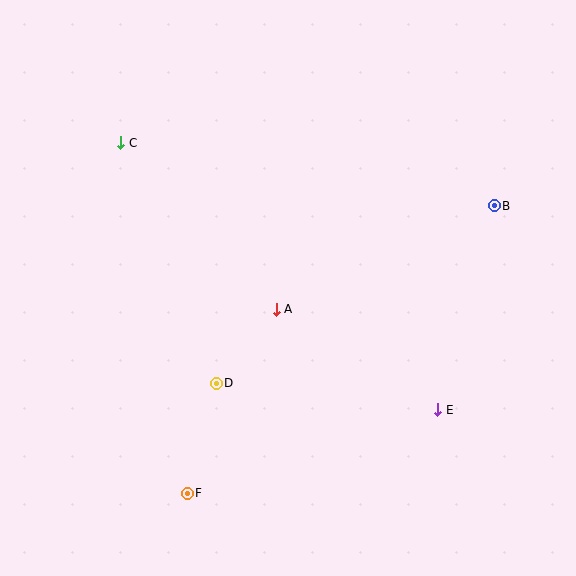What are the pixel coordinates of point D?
Point D is at (216, 383).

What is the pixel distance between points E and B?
The distance between E and B is 212 pixels.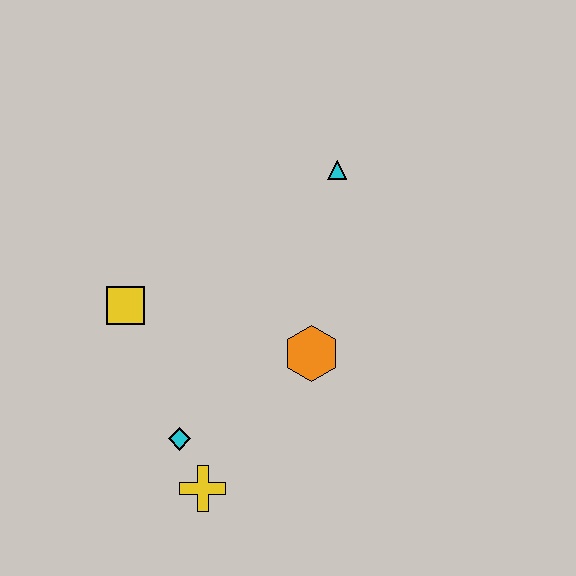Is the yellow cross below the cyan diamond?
Yes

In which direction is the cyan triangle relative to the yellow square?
The cyan triangle is to the right of the yellow square.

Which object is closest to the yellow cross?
The cyan diamond is closest to the yellow cross.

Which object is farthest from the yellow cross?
The cyan triangle is farthest from the yellow cross.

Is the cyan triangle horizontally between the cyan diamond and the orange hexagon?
No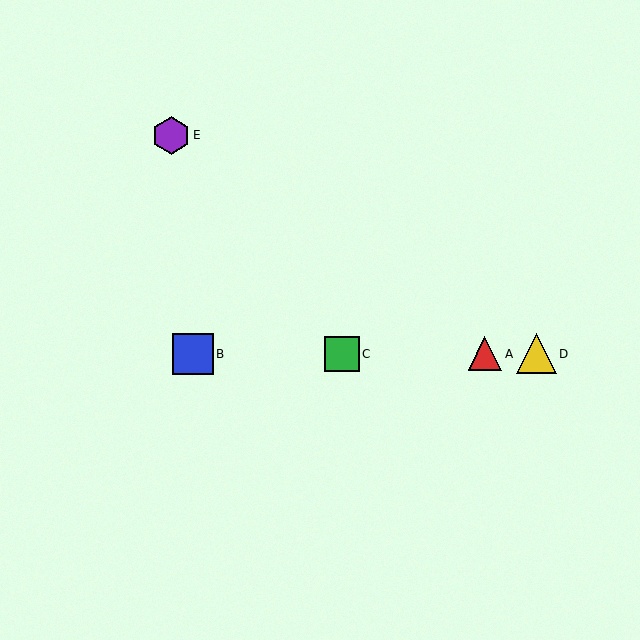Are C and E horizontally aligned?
No, C is at y≈354 and E is at y≈135.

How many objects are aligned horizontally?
4 objects (A, B, C, D) are aligned horizontally.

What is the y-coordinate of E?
Object E is at y≈135.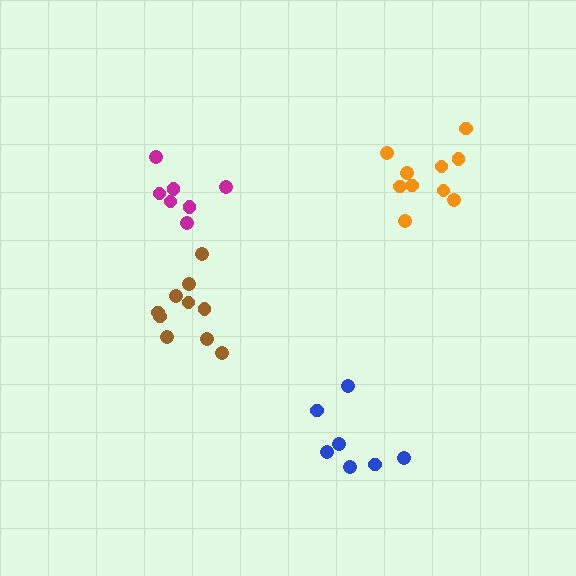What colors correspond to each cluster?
The clusters are colored: brown, blue, orange, magenta.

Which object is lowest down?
The blue cluster is bottommost.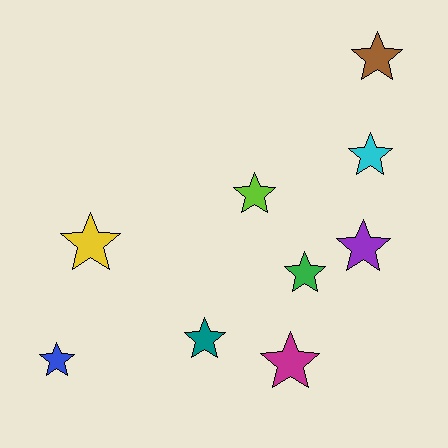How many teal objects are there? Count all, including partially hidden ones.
There is 1 teal object.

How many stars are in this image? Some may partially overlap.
There are 9 stars.